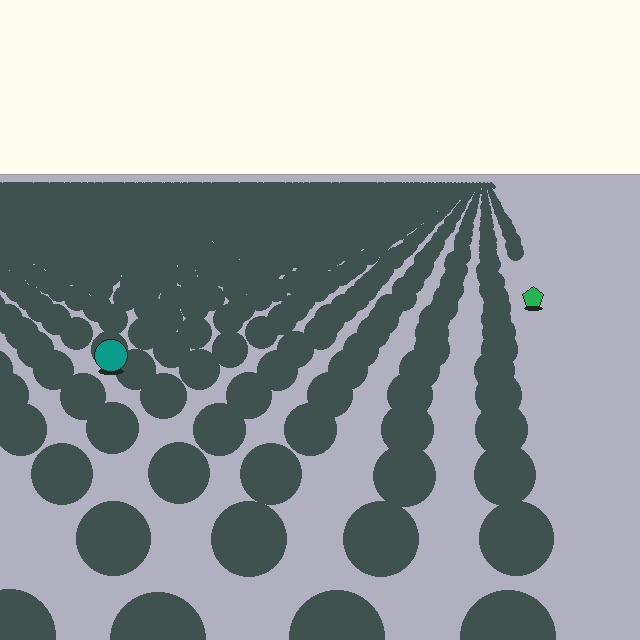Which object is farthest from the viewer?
The green pentagon is farthest from the viewer. It appears smaller and the ground texture around it is denser.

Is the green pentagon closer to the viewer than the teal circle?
No. The teal circle is closer — you can tell from the texture gradient: the ground texture is coarser near it.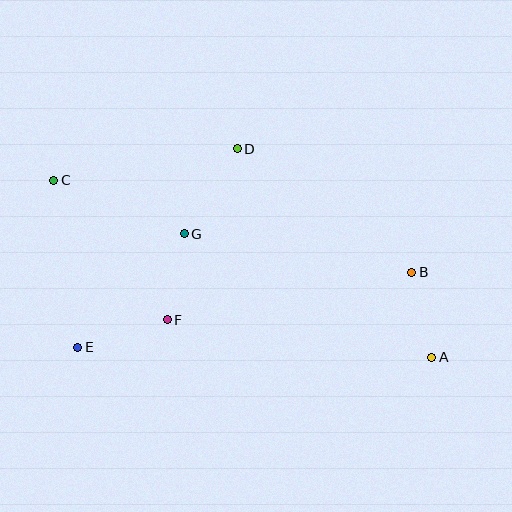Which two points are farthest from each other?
Points A and C are farthest from each other.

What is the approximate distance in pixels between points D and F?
The distance between D and F is approximately 185 pixels.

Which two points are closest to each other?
Points A and B are closest to each other.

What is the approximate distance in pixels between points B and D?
The distance between B and D is approximately 214 pixels.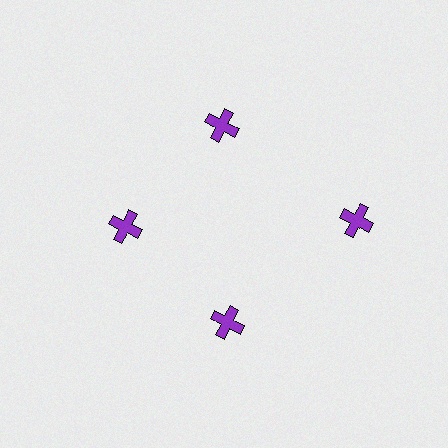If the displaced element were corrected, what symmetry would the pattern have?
It would have 4-fold rotational symmetry — the pattern would map onto itself every 90 degrees.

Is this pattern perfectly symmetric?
No. The 4 purple crosses are arranged in a ring, but one element near the 3 o'clock position is pushed outward from the center, breaking the 4-fold rotational symmetry.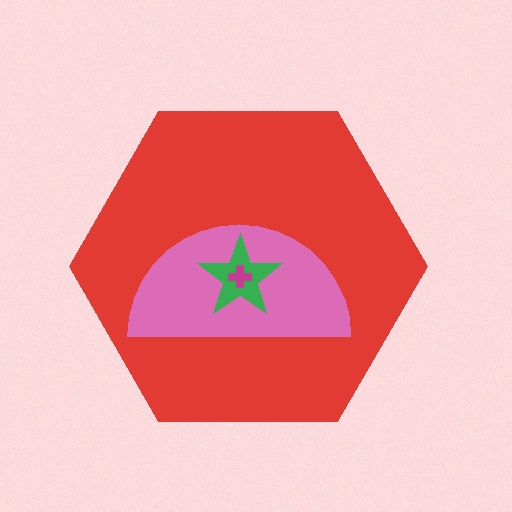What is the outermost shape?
The red hexagon.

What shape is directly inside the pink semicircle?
The green star.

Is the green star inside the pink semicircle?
Yes.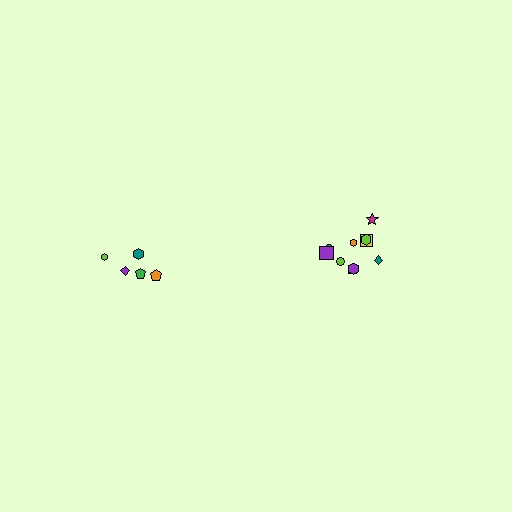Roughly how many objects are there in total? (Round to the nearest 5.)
Roughly 15 objects in total.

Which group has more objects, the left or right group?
The right group.